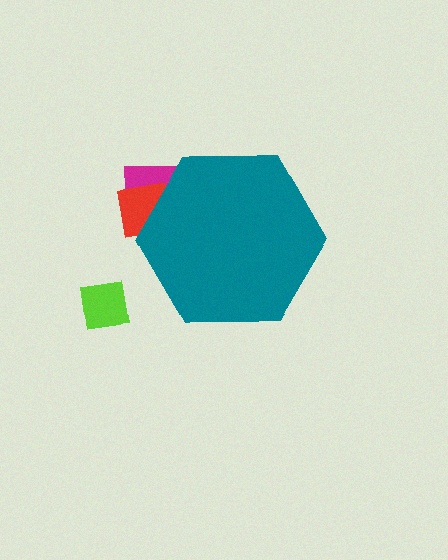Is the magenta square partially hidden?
Yes, the magenta square is partially hidden behind the teal hexagon.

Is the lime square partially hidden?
No, the lime square is fully visible.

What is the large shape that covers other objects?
A teal hexagon.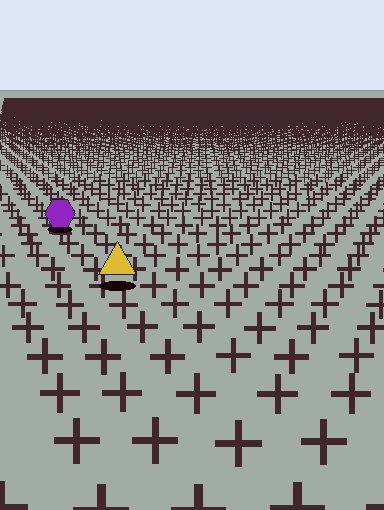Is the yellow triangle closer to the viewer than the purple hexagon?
Yes. The yellow triangle is closer — you can tell from the texture gradient: the ground texture is coarser near it.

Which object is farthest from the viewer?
The purple hexagon is farthest from the viewer. It appears smaller and the ground texture around it is denser.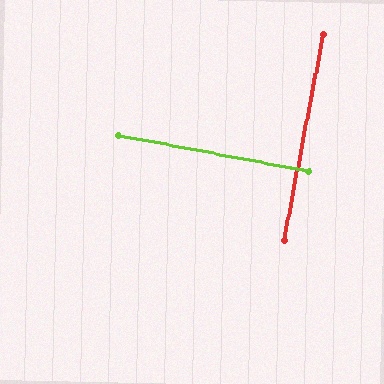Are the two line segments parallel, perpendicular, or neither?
Perpendicular — they meet at approximately 90°.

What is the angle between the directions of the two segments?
Approximately 90 degrees.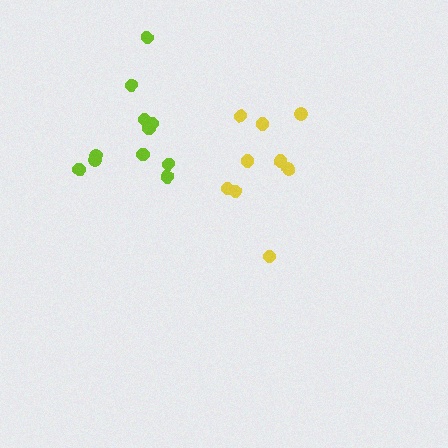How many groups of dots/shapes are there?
There are 2 groups.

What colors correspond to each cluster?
The clusters are colored: yellow, lime.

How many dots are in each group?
Group 1: 9 dots, Group 2: 11 dots (20 total).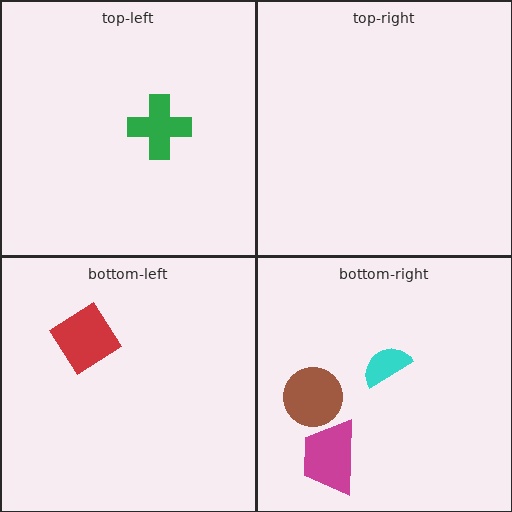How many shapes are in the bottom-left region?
1.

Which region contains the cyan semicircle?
The bottom-right region.